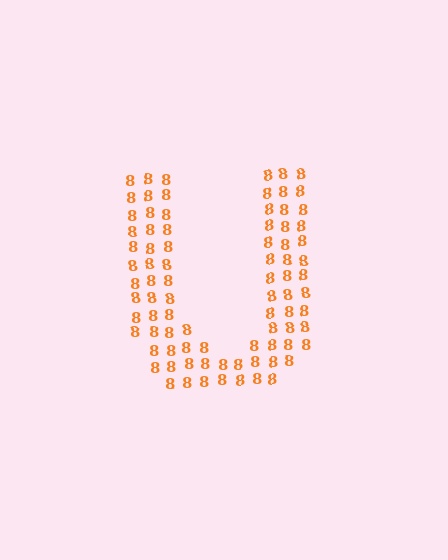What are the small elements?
The small elements are digit 8's.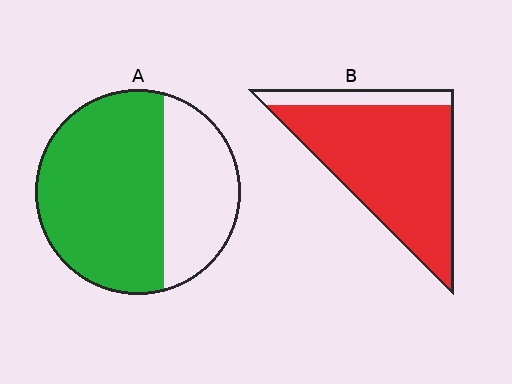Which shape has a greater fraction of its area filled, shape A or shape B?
Shape B.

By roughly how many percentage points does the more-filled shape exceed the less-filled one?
By roughly 20 percentage points (B over A).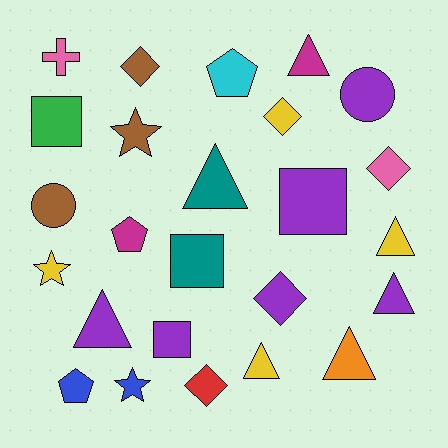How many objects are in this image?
There are 25 objects.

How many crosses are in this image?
There is 1 cross.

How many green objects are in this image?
There is 1 green object.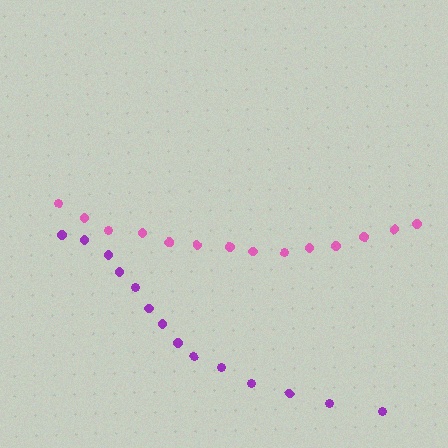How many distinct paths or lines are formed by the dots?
There are 2 distinct paths.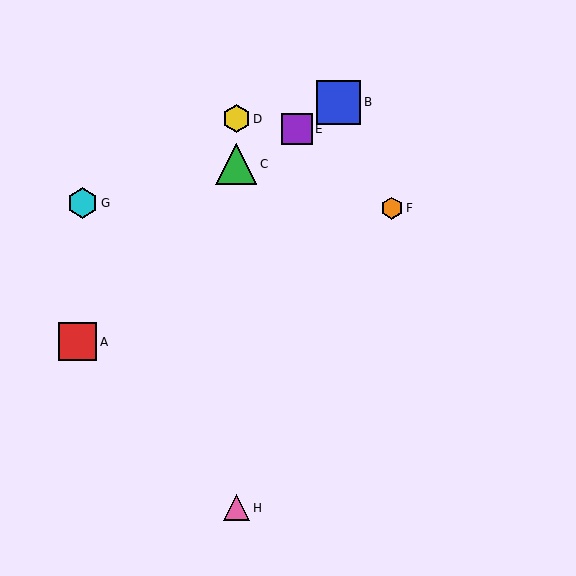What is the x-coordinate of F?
Object F is at x≈392.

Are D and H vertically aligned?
Yes, both are at x≈236.